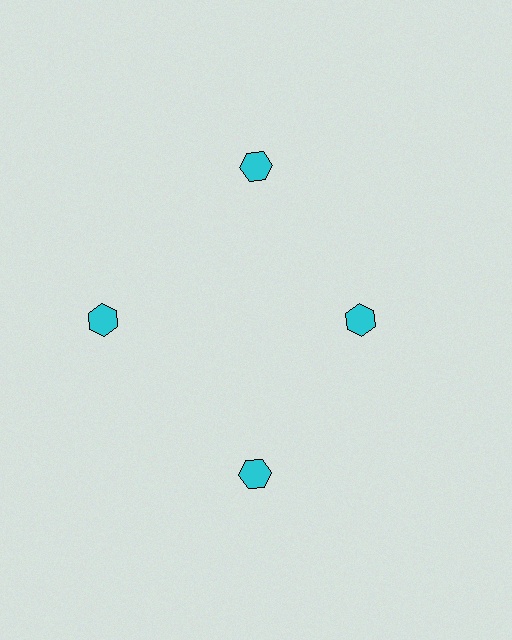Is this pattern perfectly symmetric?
No. The 4 cyan hexagons are arranged in a ring, but one element near the 3 o'clock position is pulled inward toward the center, breaking the 4-fold rotational symmetry.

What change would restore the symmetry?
The symmetry would be restored by moving it outward, back onto the ring so that all 4 hexagons sit at equal angles and equal distance from the center.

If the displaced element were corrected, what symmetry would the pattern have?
It would have 4-fold rotational symmetry — the pattern would map onto itself every 90 degrees.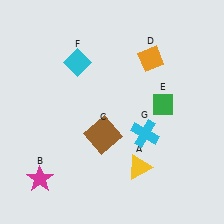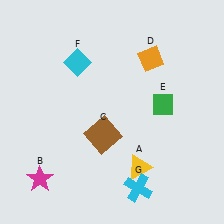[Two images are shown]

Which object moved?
The cyan cross (G) moved down.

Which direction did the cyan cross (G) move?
The cyan cross (G) moved down.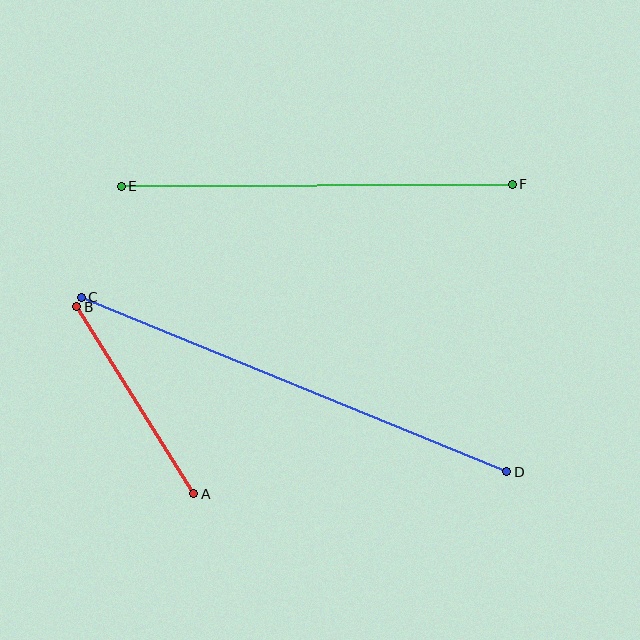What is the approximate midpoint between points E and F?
The midpoint is at approximately (317, 185) pixels.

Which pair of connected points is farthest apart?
Points C and D are farthest apart.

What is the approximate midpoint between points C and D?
The midpoint is at approximately (294, 384) pixels.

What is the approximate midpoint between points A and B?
The midpoint is at approximately (135, 400) pixels.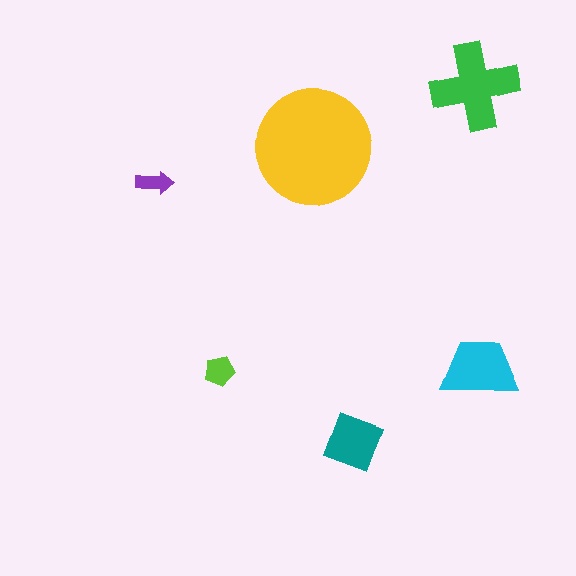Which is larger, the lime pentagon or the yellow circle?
The yellow circle.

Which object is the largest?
The yellow circle.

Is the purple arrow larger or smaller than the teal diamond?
Smaller.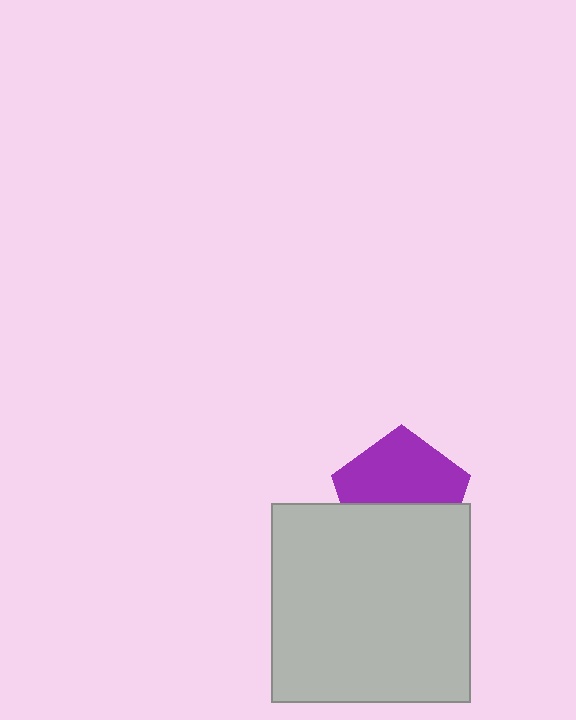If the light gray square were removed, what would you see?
You would see the complete purple pentagon.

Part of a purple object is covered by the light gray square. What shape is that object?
It is a pentagon.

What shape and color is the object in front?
The object in front is a light gray square.